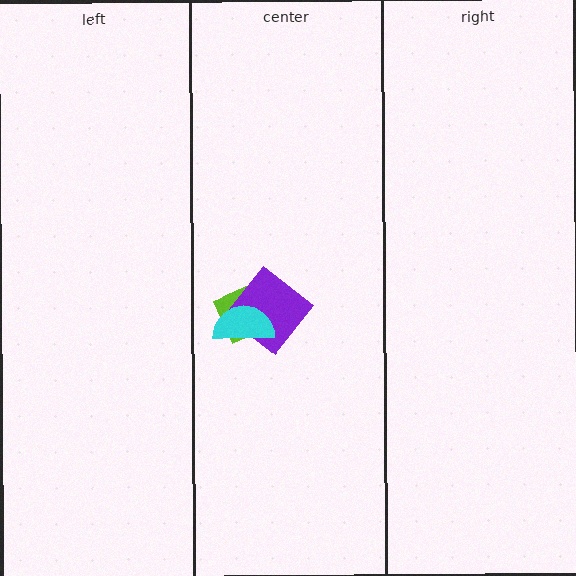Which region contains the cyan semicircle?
The center region.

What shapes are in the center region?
The lime diamond, the purple diamond, the cyan semicircle.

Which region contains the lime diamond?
The center region.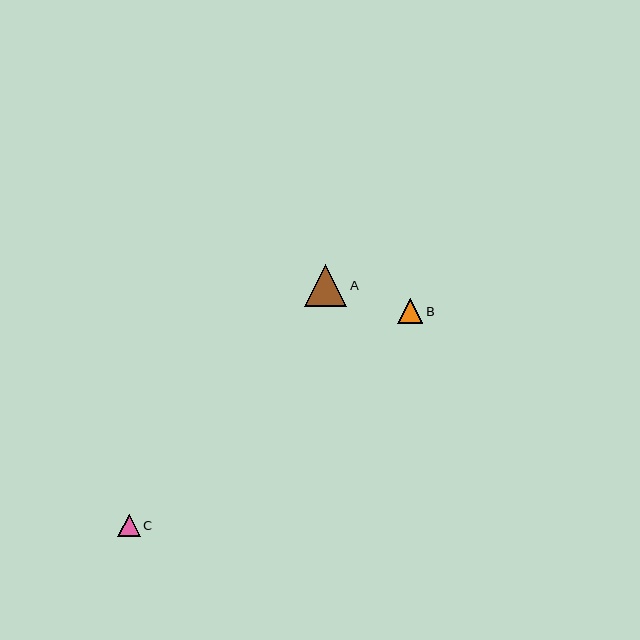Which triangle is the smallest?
Triangle C is the smallest with a size of approximately 22 pixels.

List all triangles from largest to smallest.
From largest to smallest: A, B, C.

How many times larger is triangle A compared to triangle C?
Triangle A is approximately 1.9 times the size of triangle C.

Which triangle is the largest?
Triangle A is the largest with a size of approximately 42 pixels.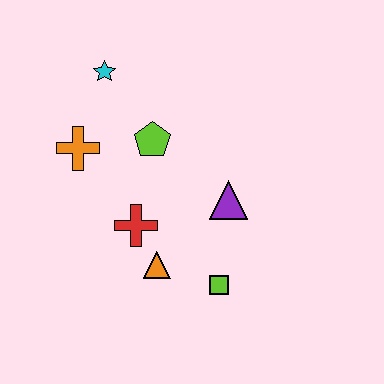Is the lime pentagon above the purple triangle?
Yes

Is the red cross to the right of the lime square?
No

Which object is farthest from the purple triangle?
The cyan star is farthest from the purple triangle.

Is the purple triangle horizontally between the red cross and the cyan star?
No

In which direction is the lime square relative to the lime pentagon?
The lime square is below the lime pentagon.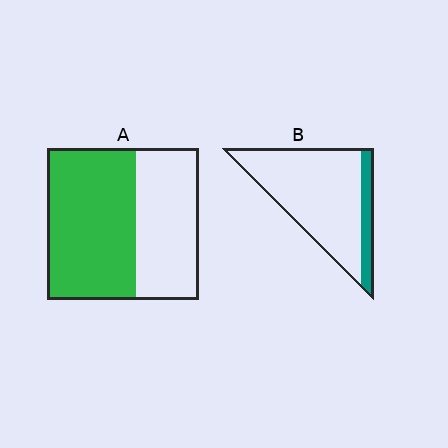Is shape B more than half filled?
No.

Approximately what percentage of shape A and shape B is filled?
A is approximately 60% and B is approximately 15%.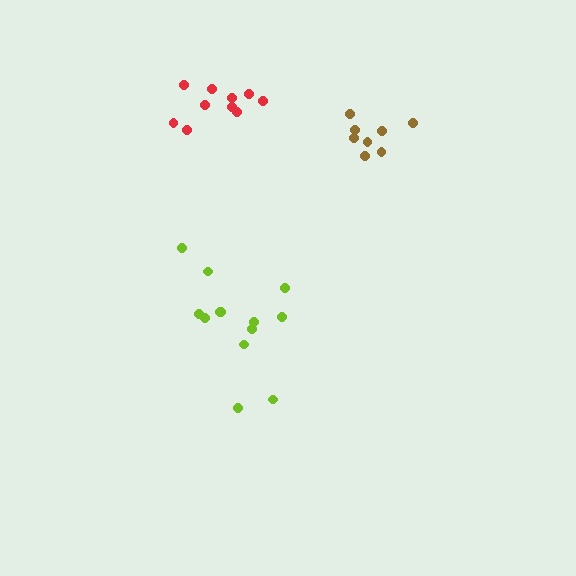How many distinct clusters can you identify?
There are 3 distinct clusters.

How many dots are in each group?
Group 1: 13 dots, Group 2: 8 dots, Group 3: 10 dots (31 total).